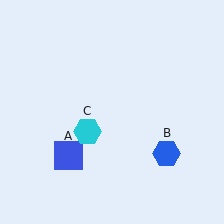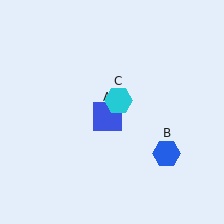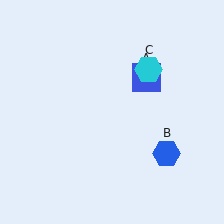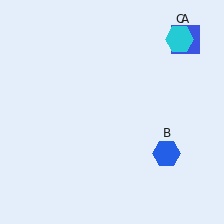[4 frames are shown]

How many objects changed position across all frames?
2 objects changed position: blue square (object A), cyan hexagon (object C).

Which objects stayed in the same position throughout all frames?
Blue hexagon (object B) remained stationary.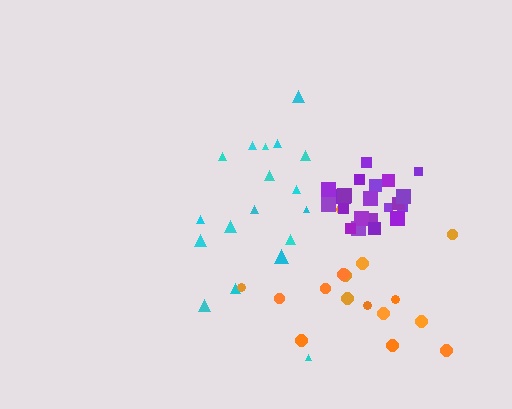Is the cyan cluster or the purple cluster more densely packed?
Purple.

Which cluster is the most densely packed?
Purple.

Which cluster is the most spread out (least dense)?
Cyan.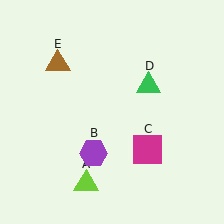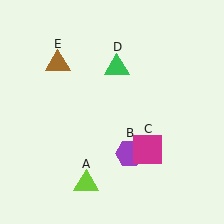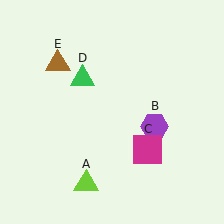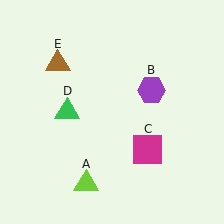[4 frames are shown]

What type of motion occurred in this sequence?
The purple hexagon (object B), green triangle (object D) rotated counterclockwise around the center of the scene.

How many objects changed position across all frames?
2 objects changed position: purple hexagon (object B), green triangle (object D).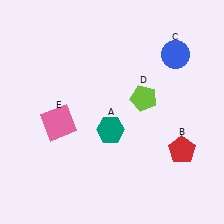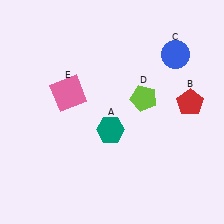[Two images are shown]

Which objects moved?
The objects that moved are: the red pentagon (B), the pink square (E).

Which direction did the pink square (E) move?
The pink square (E) moved up.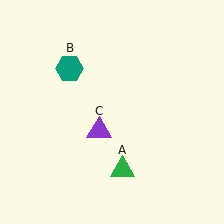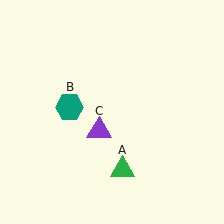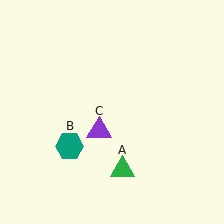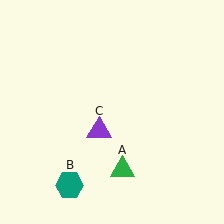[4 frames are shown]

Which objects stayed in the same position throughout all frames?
Green triangle (object A) and purple triangle (object C) remained stationary.